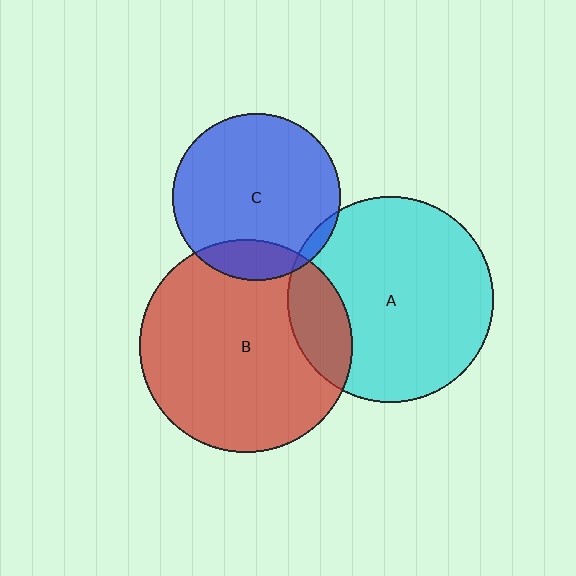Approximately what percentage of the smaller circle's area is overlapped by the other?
Approximately 5%.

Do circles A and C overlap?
Yes.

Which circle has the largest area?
Circle B (red).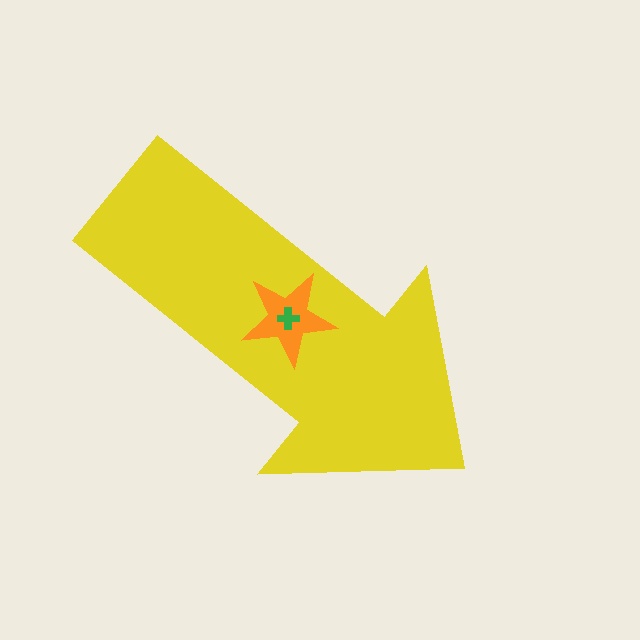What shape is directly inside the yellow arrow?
The orange star.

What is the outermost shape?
The yellow arrow.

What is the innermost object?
The green cross.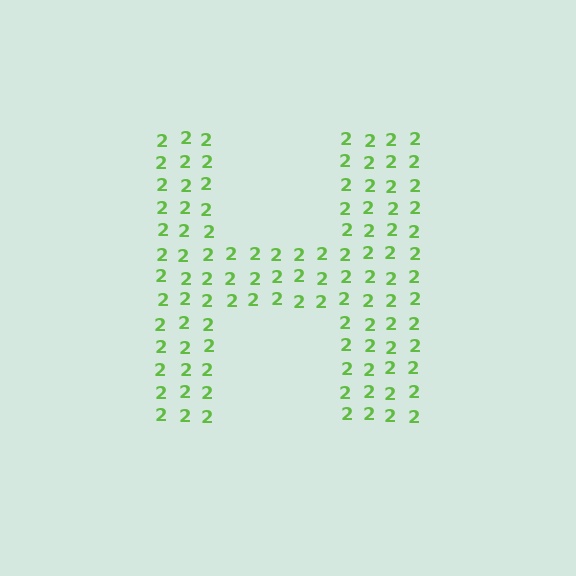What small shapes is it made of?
It is made of small digit 2's.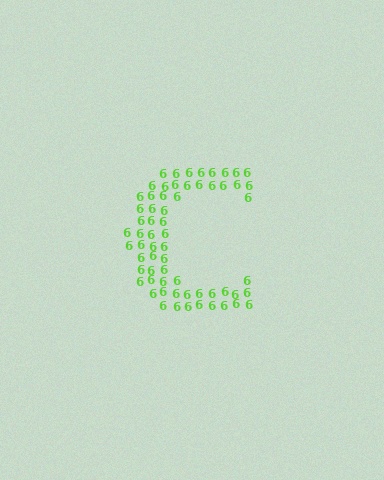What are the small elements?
The small elements are digit 6's.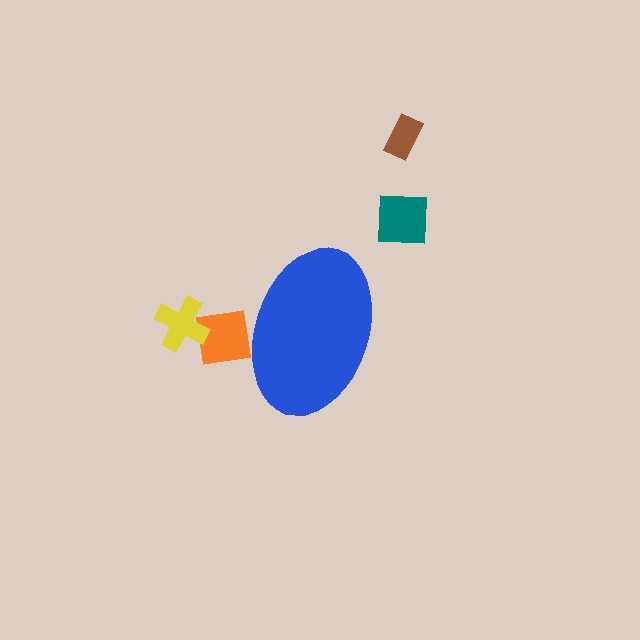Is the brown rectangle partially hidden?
No, the brown rectangle is fully visible.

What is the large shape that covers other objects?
A blue ellipse.